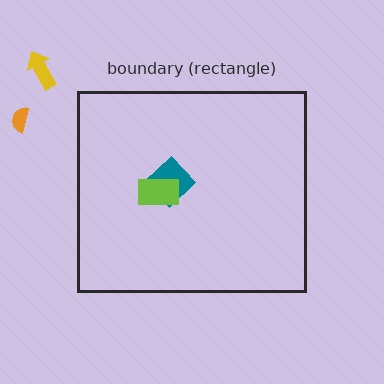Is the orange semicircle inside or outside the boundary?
Outside.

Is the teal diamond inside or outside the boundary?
Inside.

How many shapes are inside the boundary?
2 inside, 2 outside.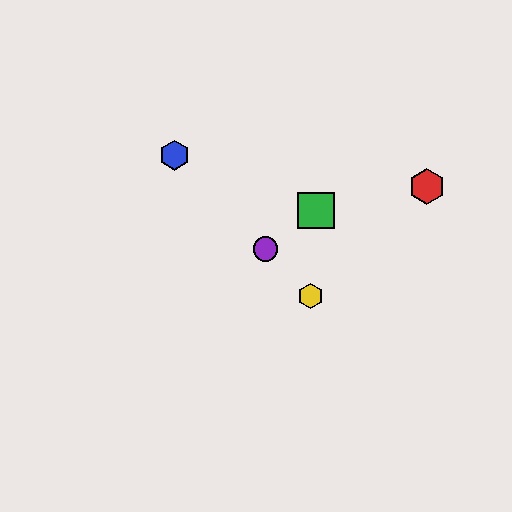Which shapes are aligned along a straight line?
The blue hexagon, the yellow hexagon, the purple circle are aligned along a straight line.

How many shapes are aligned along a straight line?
3 shapes (the blue hexagon, the yellow hexagon, the purple circle) are aligned along a straight line.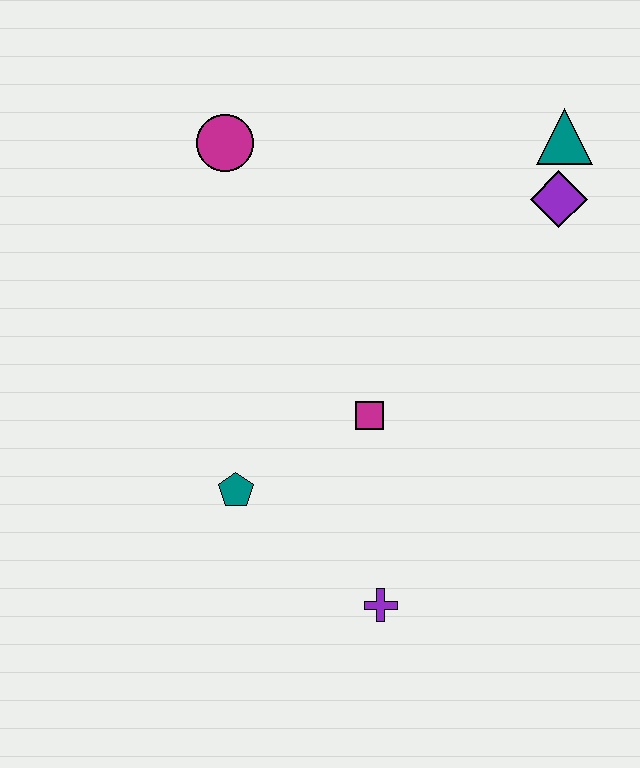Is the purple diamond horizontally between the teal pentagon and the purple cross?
No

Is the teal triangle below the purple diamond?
No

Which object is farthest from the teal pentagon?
The teal triangle is farthest from the teal pentagon.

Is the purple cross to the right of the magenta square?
Yes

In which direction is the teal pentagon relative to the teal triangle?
The teal pentagon is below the teal triangle.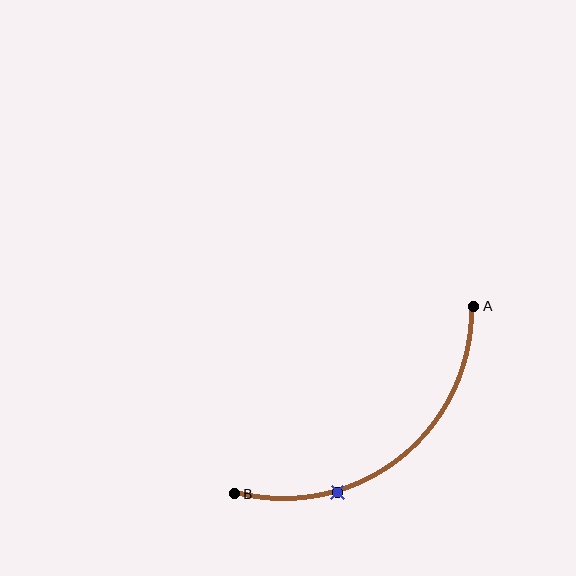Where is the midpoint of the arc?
The arc midpoint is the point on the curve farthest from the straight line joining A and B. It sits below and to the right of that line.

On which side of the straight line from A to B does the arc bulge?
The arc bulges below and to the right of the straight line connecting A and B.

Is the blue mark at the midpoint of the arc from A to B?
No. The blue mark lies on the arc but is closer to endpoint B. The arc midpoint would be at the point on the curve equidistant along the arc from both A and B.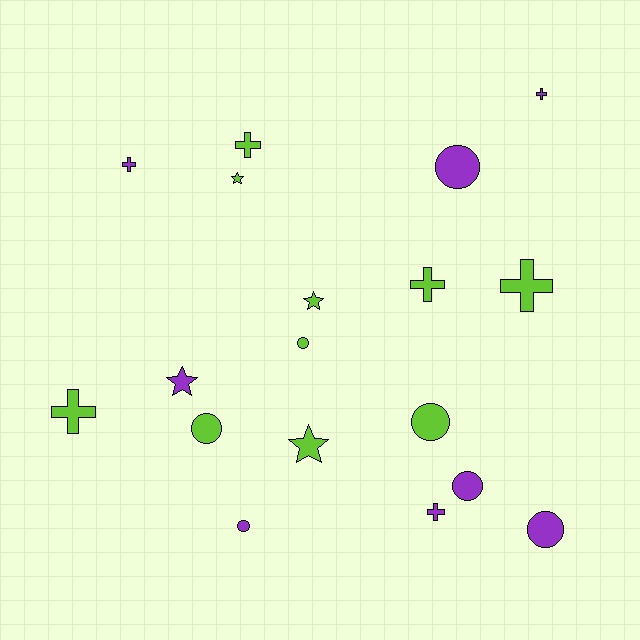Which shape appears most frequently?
Cross, with 7 objects.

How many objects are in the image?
There are 18 objects.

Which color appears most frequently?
Lime, with 10 objects.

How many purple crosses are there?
There are 3 purple crosses.